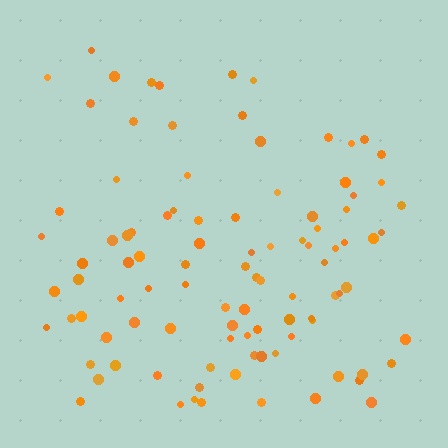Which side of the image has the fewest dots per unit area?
The top.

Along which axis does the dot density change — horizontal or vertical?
Vertical.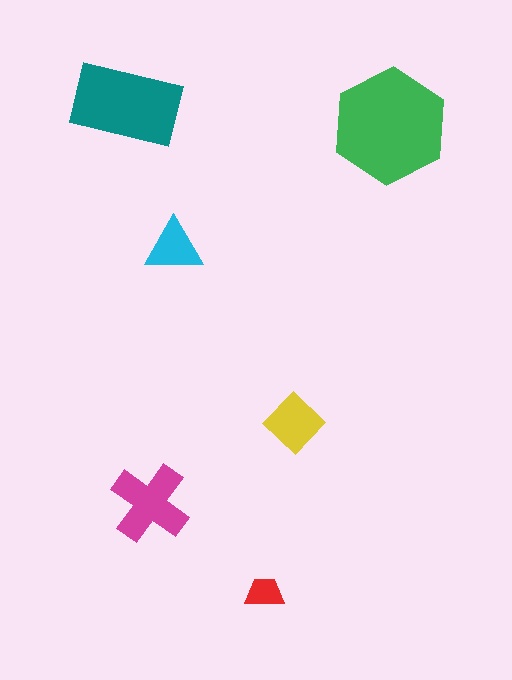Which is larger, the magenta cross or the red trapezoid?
The magenta cross.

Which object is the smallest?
The red trapezoid.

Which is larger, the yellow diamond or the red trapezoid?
The yellow diamond.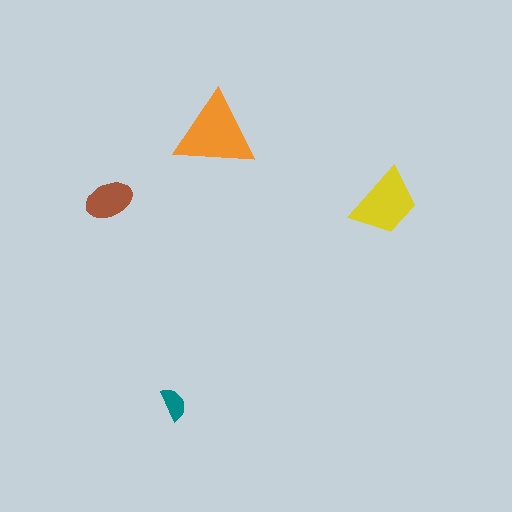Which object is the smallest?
The teal semicircle.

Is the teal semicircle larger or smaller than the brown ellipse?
Smaller.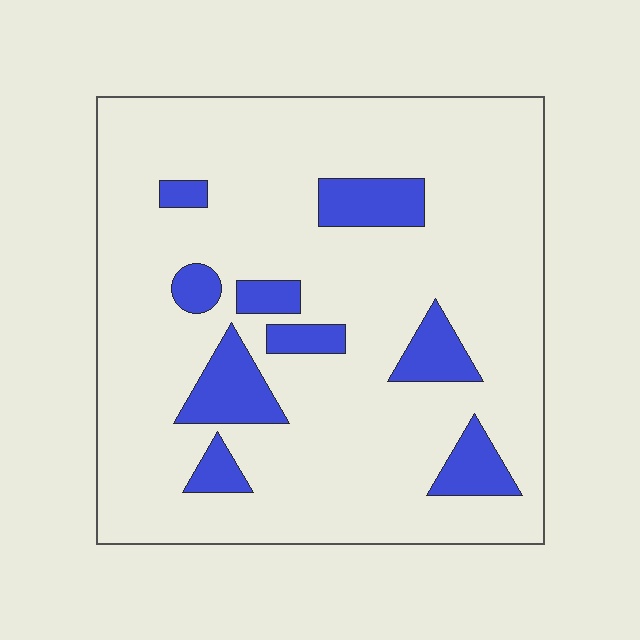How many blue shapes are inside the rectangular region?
9.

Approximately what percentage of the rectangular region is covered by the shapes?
Approximately 15%.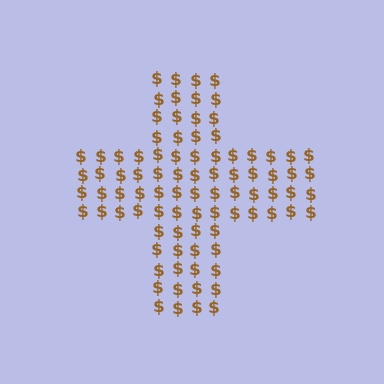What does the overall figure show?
The overall figure shows a cross.